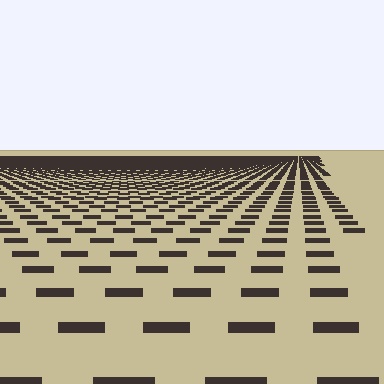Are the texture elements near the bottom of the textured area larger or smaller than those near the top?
Larger. Near the bottom, elements are closer to the viewer and appear at a bigger on-screen size.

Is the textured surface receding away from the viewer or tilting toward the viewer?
The surface is receding away from the viewer. Texture elements get smaller and denser toward the top.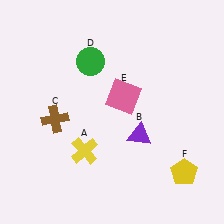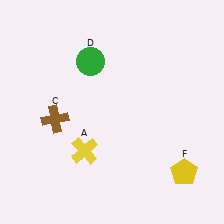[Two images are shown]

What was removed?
The pink square (E), the purple triangle (B) were removed in Image 2.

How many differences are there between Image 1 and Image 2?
There are 2 differences between the two images.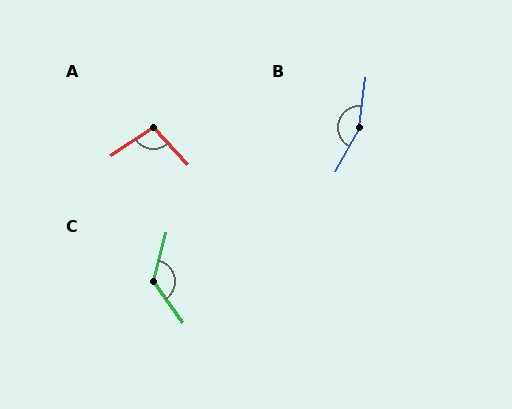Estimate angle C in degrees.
Approximately 130 degrees.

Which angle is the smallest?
A, at approximately 99 degrees.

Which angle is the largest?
B, at approximately 157 degrees.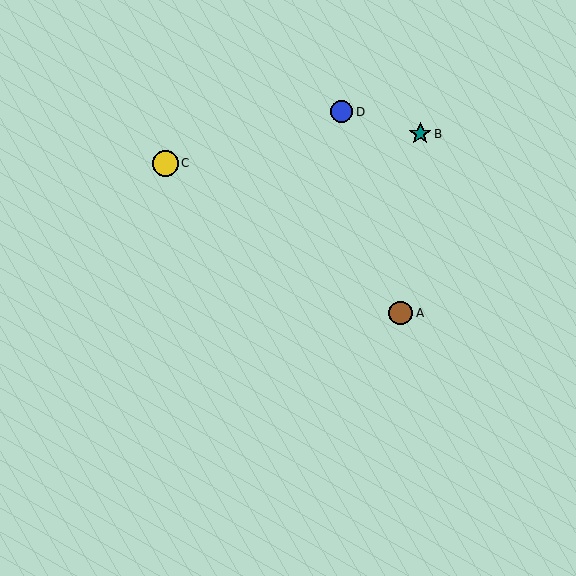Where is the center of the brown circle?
The center of the brown circle is at (401, 313).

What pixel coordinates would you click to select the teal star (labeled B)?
Click at (420, 134) to select the teal star B.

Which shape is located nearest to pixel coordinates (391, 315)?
The brown circle (labeled A) at (401, 313) is nearest to that location.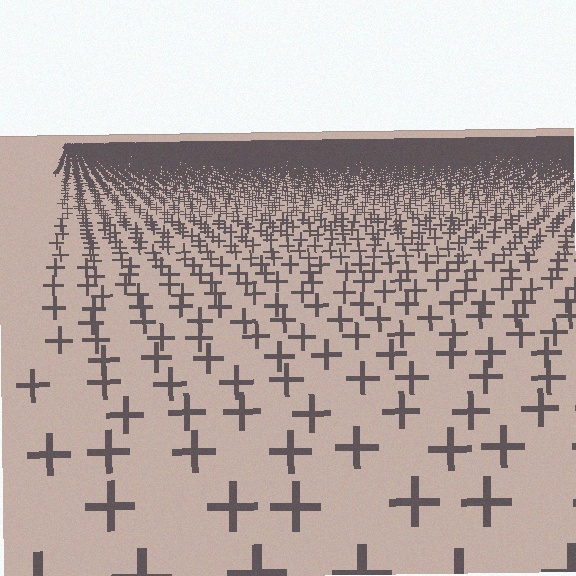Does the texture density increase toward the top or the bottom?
Density increases toward the top.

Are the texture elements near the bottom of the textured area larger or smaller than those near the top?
Larger. Near the bottom, elements are closer to the viewer and appear at a bigger on-screen size.